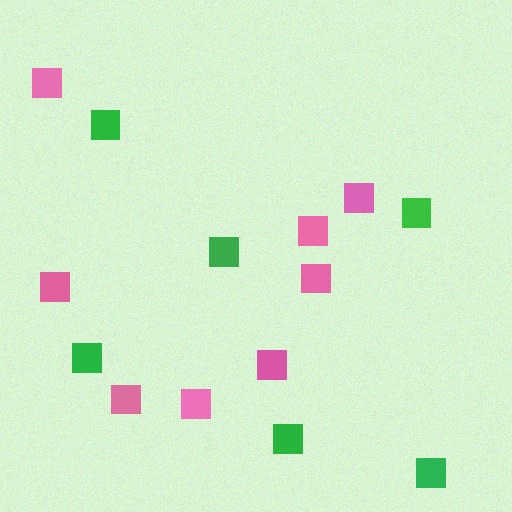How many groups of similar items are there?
There are 2 groups: one group of pink squares (8) and one group of green squares (6).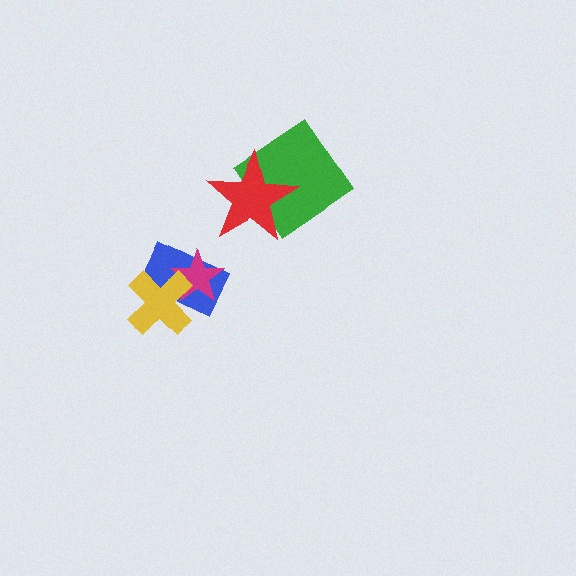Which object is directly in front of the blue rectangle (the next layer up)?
The magenta star is directly in front of the blue rectangle.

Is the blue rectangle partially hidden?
Yes, it is partially covered by another shape.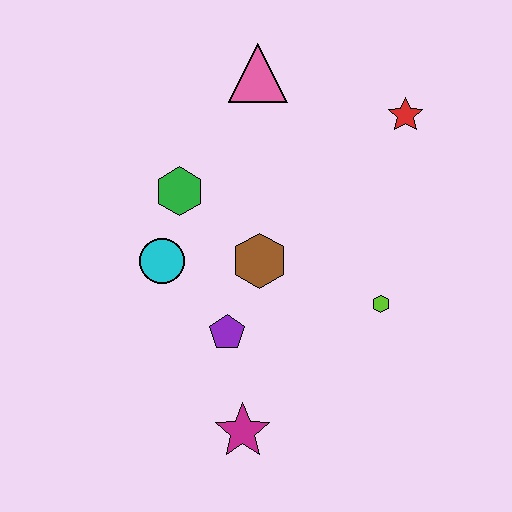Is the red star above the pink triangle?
No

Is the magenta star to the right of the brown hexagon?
No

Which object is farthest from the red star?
The magenta star is farthest from the red star.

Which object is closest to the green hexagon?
The cyan circle is closest to the green hexagon.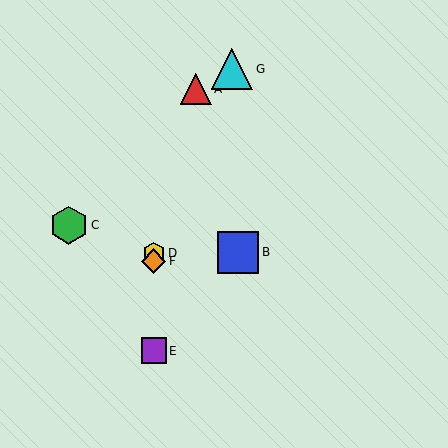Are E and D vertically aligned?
Yes, both are at x≈154.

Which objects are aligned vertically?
Objects D, E, F are aligned vertically.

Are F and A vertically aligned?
No, F is at x≈154 and A is at x≈196.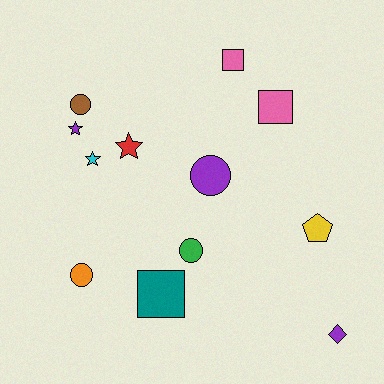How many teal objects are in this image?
There is 1 teal object.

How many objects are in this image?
There are 12 objects.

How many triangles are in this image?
There are no triangles.